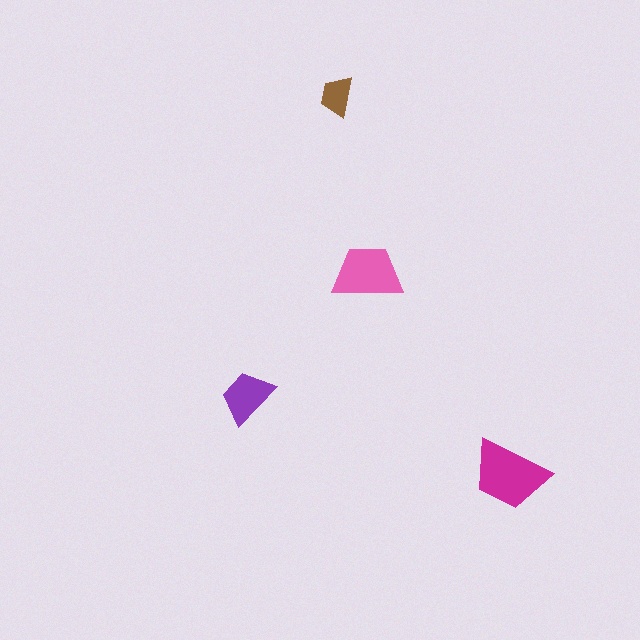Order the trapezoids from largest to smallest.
the magenta one, the pink one, the purple one, the brown one.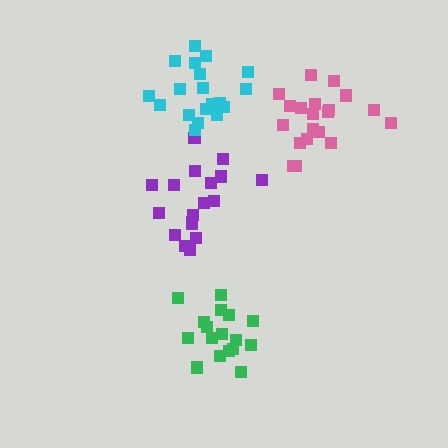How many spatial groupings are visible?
There are 4 spatial groupings.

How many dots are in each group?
Group 1: 18 dots, Group 2: 20 dots, Group 3: 17 dots, Group 4: 21 dots (76 total).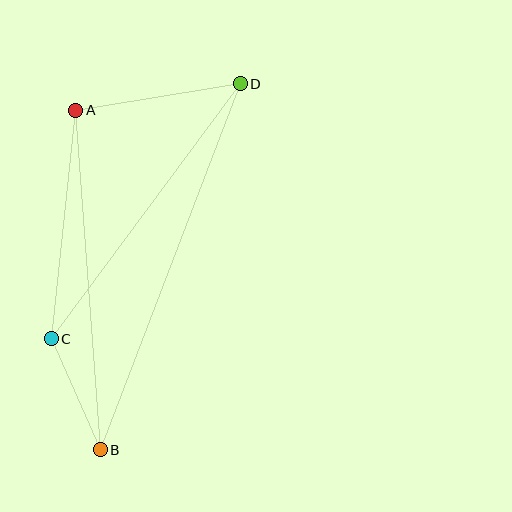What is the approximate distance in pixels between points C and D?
The distance between C and D is approximately 318 pixels.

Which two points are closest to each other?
Points B and C are closest to each other.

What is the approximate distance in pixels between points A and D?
The distance between A and D is approximately 167 pixels.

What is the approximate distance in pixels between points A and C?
The distance between A and C is approximately 230 pixels.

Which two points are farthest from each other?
Points B and D are farthest from each other.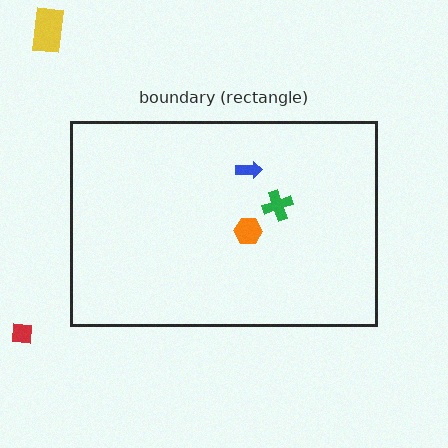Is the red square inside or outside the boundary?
Outside.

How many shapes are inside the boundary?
3 inside, 2 outside.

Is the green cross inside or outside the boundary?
Inside.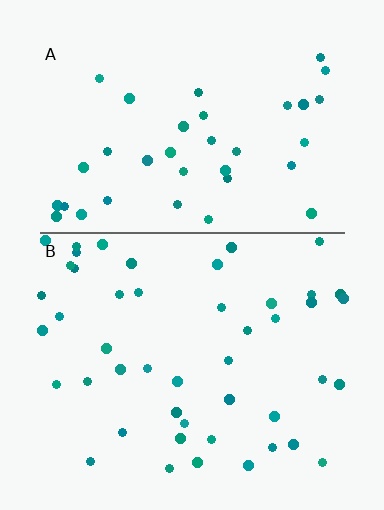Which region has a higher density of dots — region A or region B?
B (the bottom).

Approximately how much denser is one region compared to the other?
Approximately 1.3× — region B over region A.